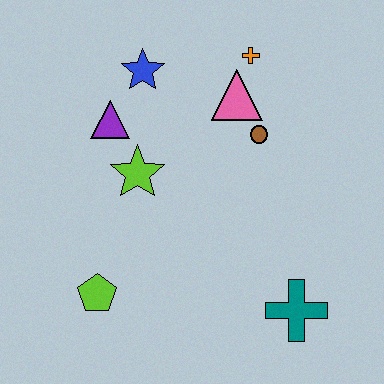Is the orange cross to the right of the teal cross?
No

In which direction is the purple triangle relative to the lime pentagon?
The purple triangle is above the lime pentagon.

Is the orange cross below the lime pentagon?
No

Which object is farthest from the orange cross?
The lime pentagon is farthest from the orange cross.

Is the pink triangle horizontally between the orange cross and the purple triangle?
Yes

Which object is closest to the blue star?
The purple triangle is closest to the blue star.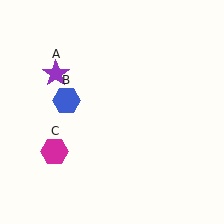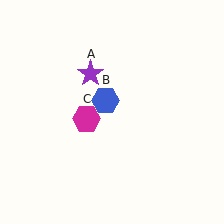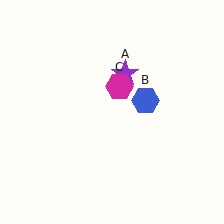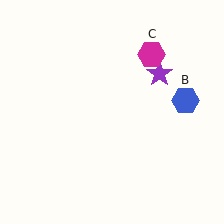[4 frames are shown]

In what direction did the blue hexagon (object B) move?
The blue hexagon (object B) moved right.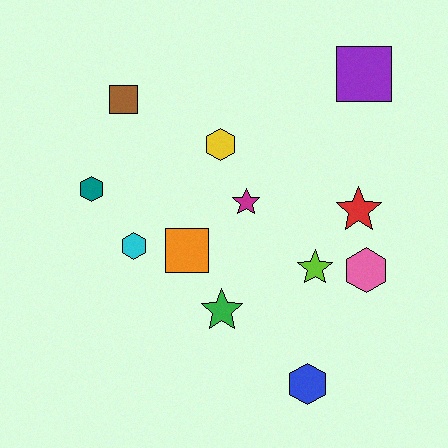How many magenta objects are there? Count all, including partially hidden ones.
There is 1 magenta object.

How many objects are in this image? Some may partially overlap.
There are 12 objects.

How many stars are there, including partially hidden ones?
There are 4 stars.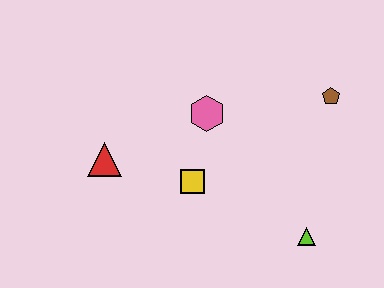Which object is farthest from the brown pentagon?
The red triangle is farthest from the brown pentagon.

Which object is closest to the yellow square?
The pink hexagon is closest to the yellow square.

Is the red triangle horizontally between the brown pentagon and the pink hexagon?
No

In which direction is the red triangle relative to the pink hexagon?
The red triangle is to the left of the pink hexagon.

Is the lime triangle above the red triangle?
No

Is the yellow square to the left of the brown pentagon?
Yes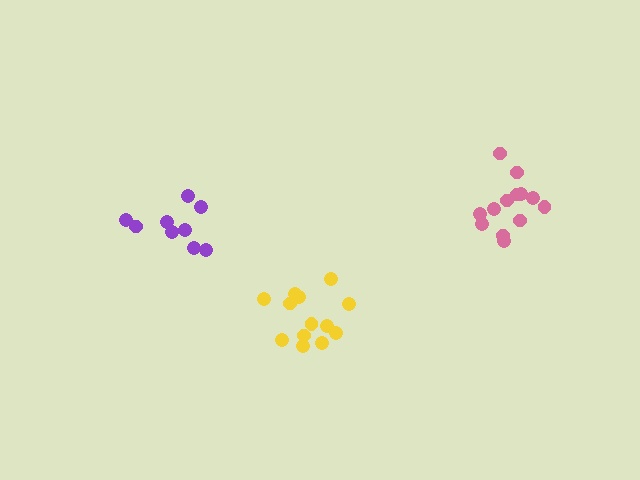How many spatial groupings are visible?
There are 3 spatial groupings.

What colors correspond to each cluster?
The clusters are colored: purple, pink, yellow.